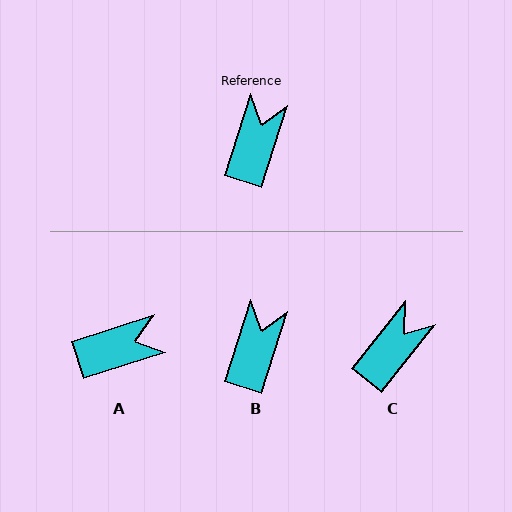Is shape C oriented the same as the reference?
No, it is off by about 20 degrees.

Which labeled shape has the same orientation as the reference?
B.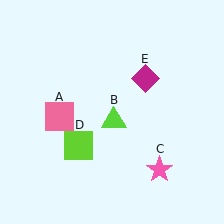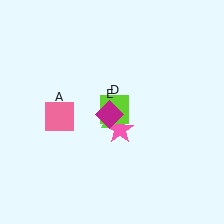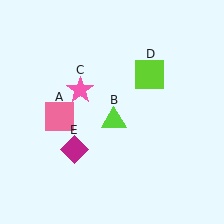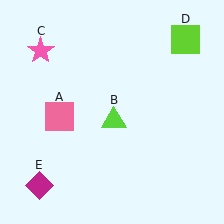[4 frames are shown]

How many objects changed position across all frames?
3 objects changed position: pink star (object C), lime square (object D), magenta diamond (object E).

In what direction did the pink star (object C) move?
The pink star (object C) moved up and to the left.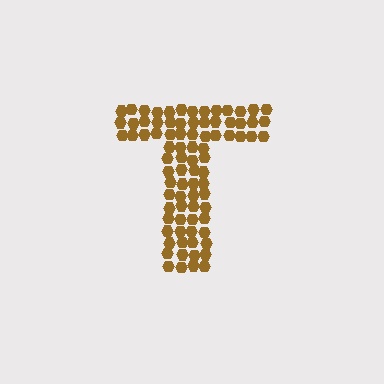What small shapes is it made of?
It is made of small hexagons.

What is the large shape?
The large shape is the letter T.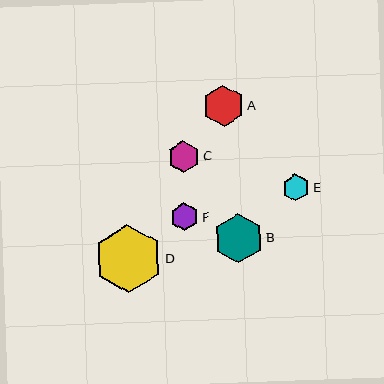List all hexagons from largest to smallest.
From largest to smallest: D, B, A, C, F, E.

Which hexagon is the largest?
Hexagon D is the largest with a size of approximately 69 pixels.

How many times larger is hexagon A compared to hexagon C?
Hexagon A is approximately 1.3 times the size of hexagon C.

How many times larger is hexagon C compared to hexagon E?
Hexagon C is approximately 1.2 times the size of hexagon E.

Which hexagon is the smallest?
Hexagon E is the smallest with a size of approximately 28 pixels.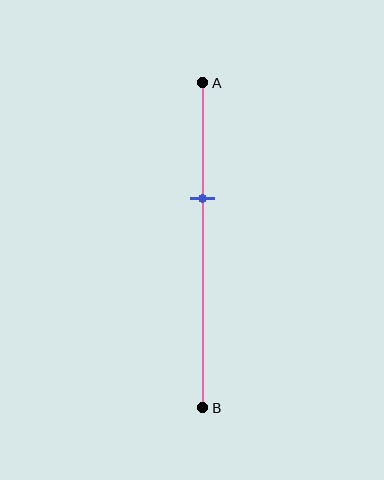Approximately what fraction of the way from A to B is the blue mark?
The blue mark is approximately 35% of the way from A to B.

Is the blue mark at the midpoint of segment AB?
No, the mark is at about 35% from A, not at the 50% midpoint.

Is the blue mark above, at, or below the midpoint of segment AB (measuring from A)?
The blue mark is above the midpoint of segment AB.